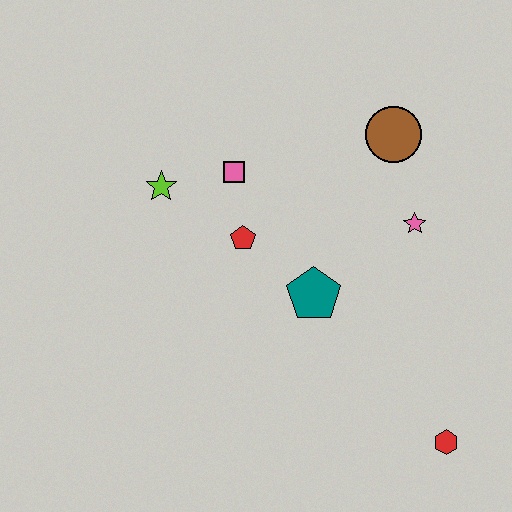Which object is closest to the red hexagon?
The teal pentagon is closest to the red hexagon.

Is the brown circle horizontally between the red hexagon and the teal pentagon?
Yes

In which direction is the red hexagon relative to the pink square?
The red hexagon is below the pink square.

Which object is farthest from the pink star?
The lime star is farthest from the pink star.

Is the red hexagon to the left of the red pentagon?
No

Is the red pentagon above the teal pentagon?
Yes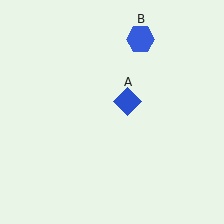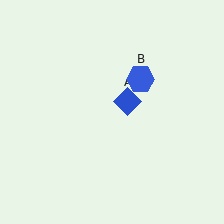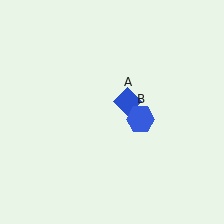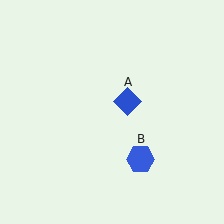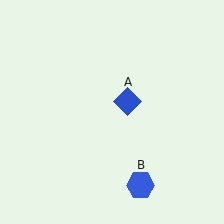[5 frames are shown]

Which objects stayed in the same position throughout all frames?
Blue diamond (object A) remained stationary.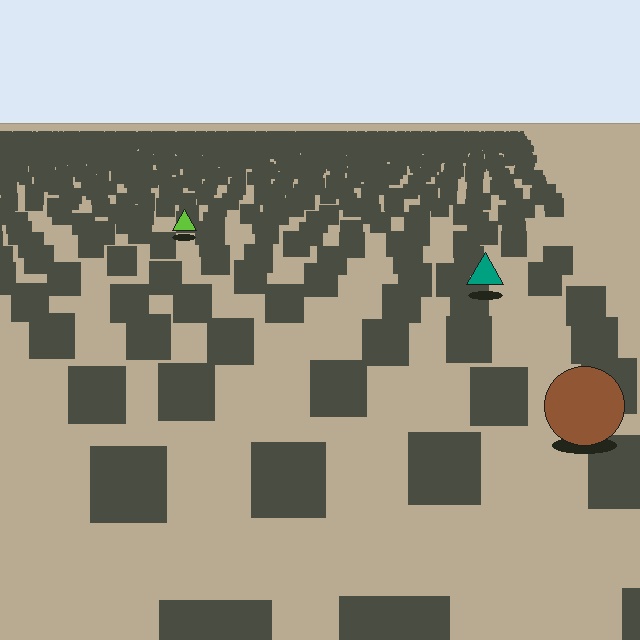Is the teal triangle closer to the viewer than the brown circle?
No. The brown circle is closer — you can tell from the texture gradient: the ground texture is coarser near it.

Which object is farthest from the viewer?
The lime triangle is farthest from the viewer. It appears smaller and the ground texture around it is denser.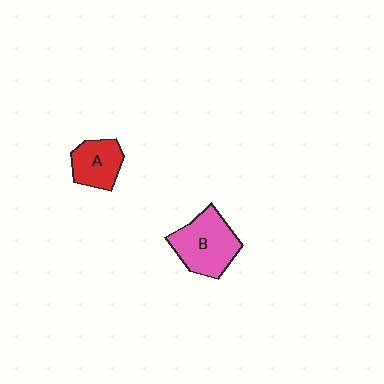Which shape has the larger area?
Shape B (pink).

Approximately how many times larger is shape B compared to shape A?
Approximately 1.5 times.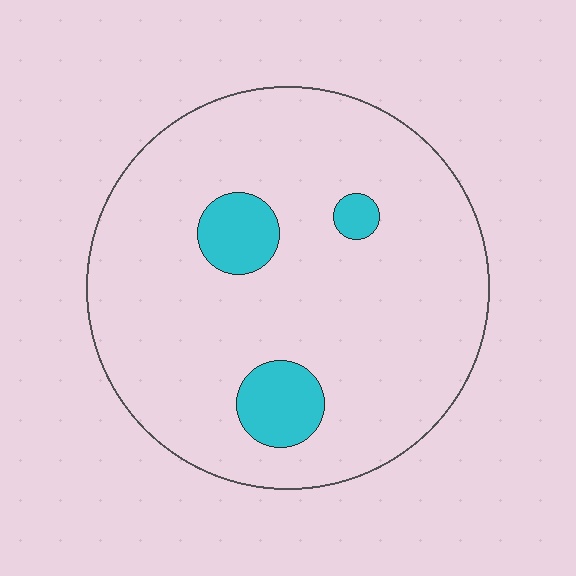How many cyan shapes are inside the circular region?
3.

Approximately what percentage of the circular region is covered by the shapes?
Approximately 10%.